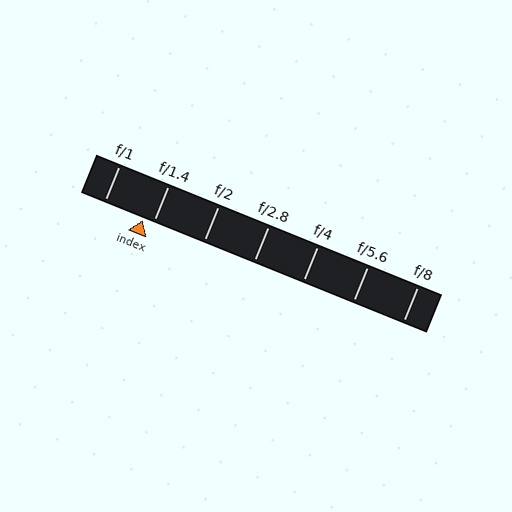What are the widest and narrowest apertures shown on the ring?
The widest aperture shown is f/1 and the narrowest is f/8.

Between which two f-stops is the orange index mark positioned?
The index mark is between f/1 and f/1.4.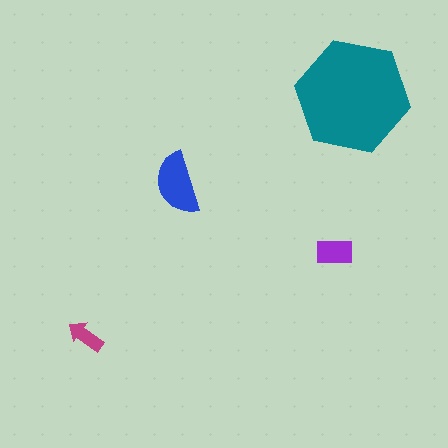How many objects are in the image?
There are 4 objects in the image.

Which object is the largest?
The teal hexagon.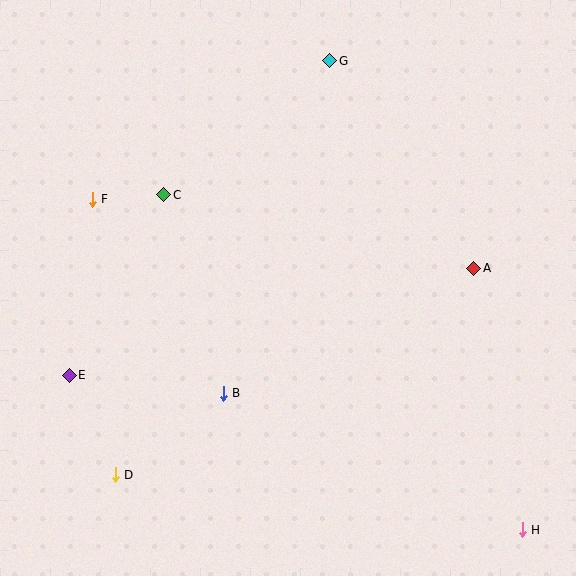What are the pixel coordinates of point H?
Point H is at (522, 530).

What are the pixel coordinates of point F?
Point F is at (92, 199).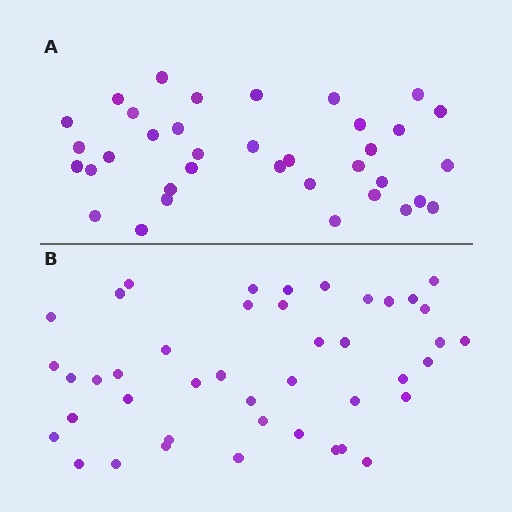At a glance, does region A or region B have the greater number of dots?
Region B (the bottom region) has more dots.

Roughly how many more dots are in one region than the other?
Region B has roughly 8 or so more dots than region A.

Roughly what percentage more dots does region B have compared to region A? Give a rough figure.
About 20% more.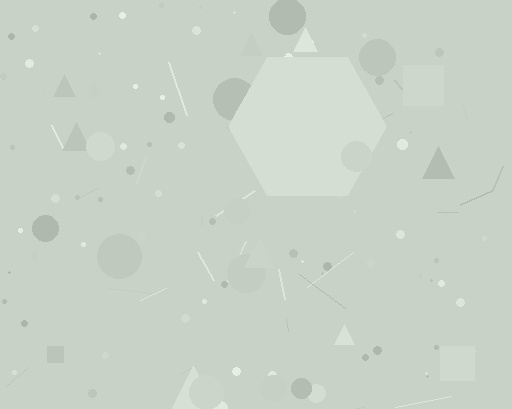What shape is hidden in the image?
A hexagon is hidden in the image.